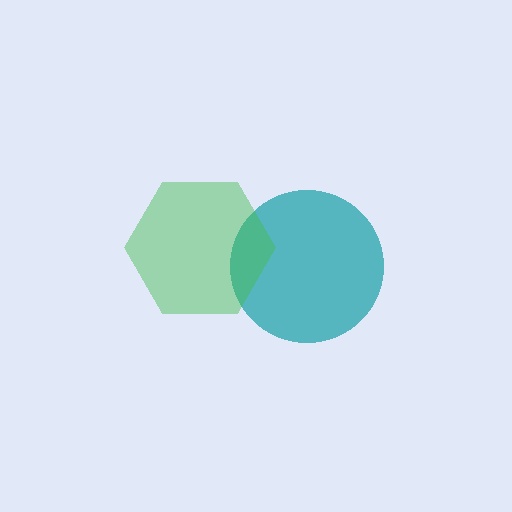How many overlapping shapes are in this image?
There are 2 overlapping shapes in the image.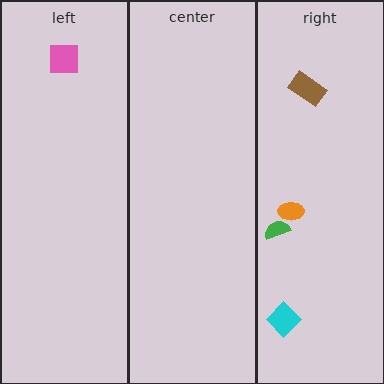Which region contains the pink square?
The left region.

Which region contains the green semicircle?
The right region.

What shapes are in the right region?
The cyan diamond, the orange ellipse, the green semicircle, the brown rectangle.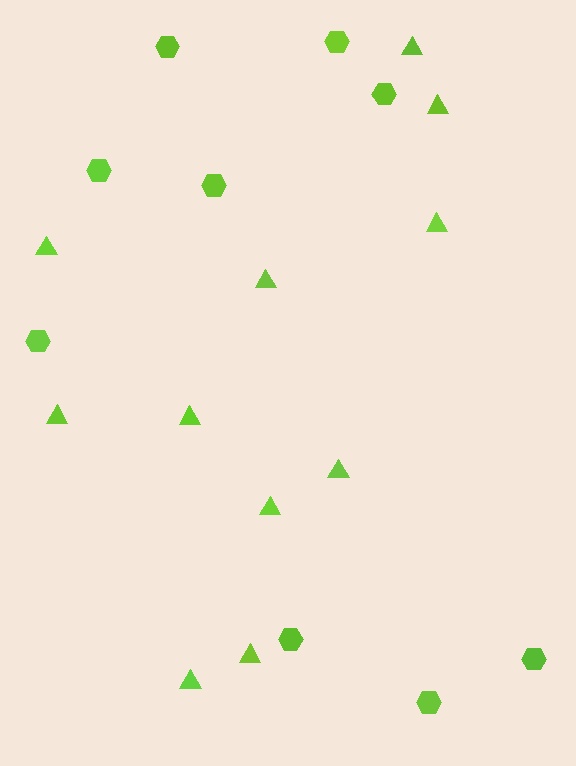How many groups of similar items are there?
There are 2 groups: one group of triangles (11) and one group of hexagons (9).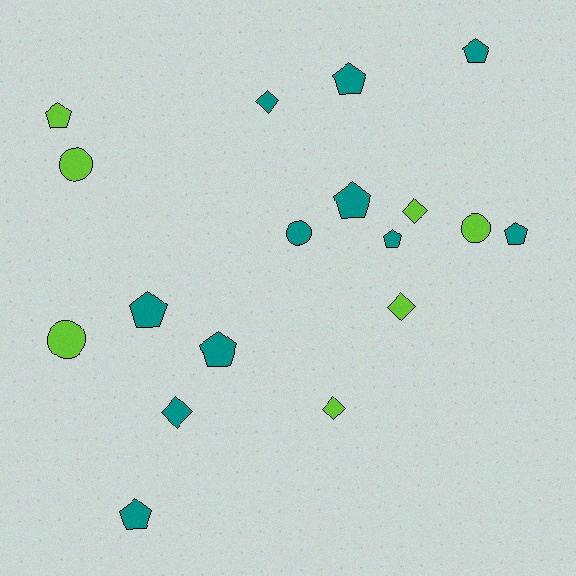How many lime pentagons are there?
There is 1 lime pentagon.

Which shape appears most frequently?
Pentagon, with 9 objects.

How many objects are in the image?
There are 18 objects.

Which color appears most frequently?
Teal, with 11 objects.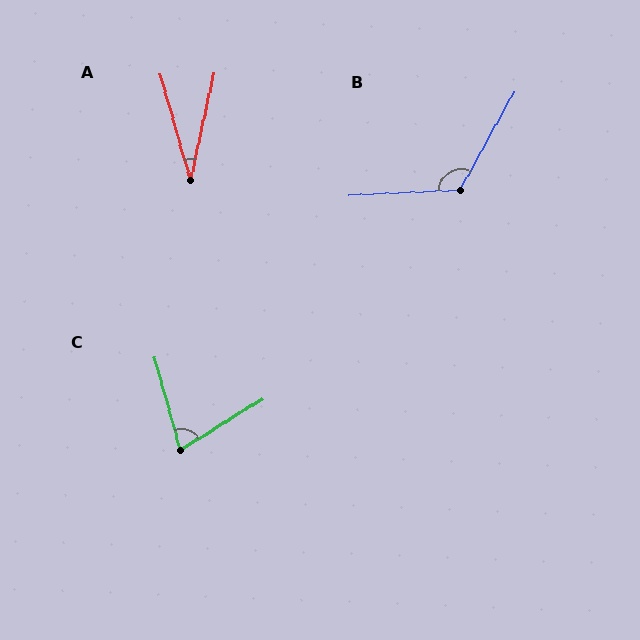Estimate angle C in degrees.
Approximately 74 degrees.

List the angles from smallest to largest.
A (28°), C (74°), B (121°).